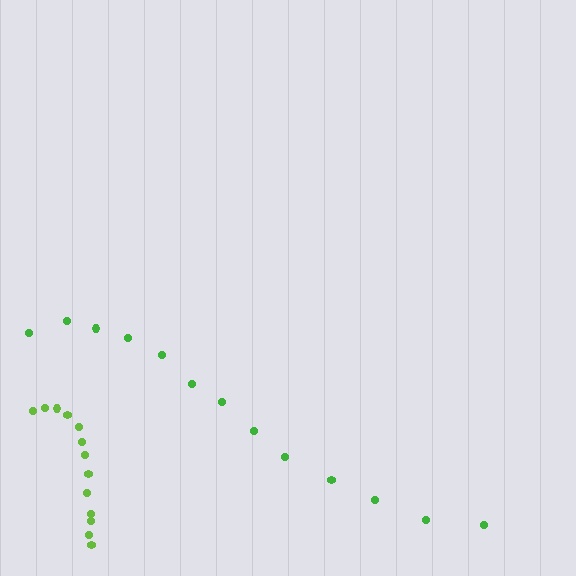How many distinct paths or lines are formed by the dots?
There are 2 distinct paths.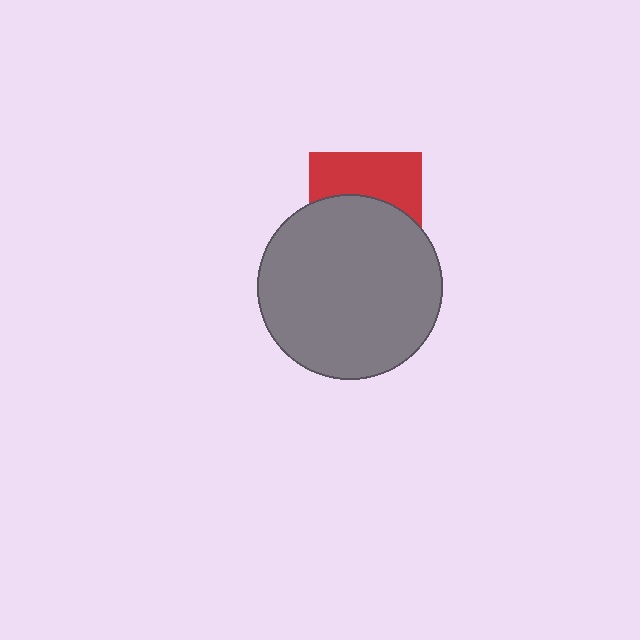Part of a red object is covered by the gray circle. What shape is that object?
It is a square.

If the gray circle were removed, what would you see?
You would see the complete red square.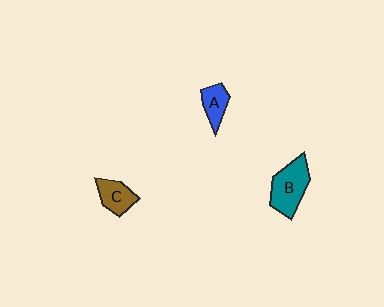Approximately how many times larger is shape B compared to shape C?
Approximately 1.6 times.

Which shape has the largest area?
Shape B (teal).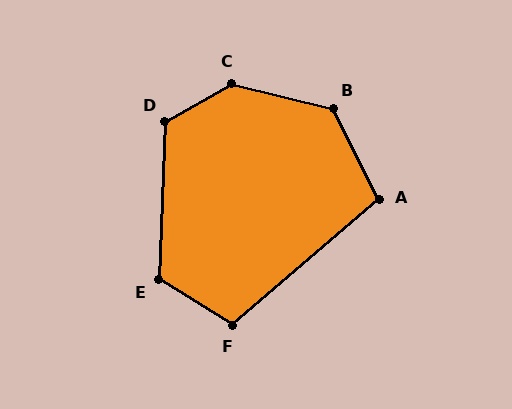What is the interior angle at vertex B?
Approximately 130 degrees (obtuse).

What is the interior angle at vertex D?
Approximately 122 degrees (obtuse).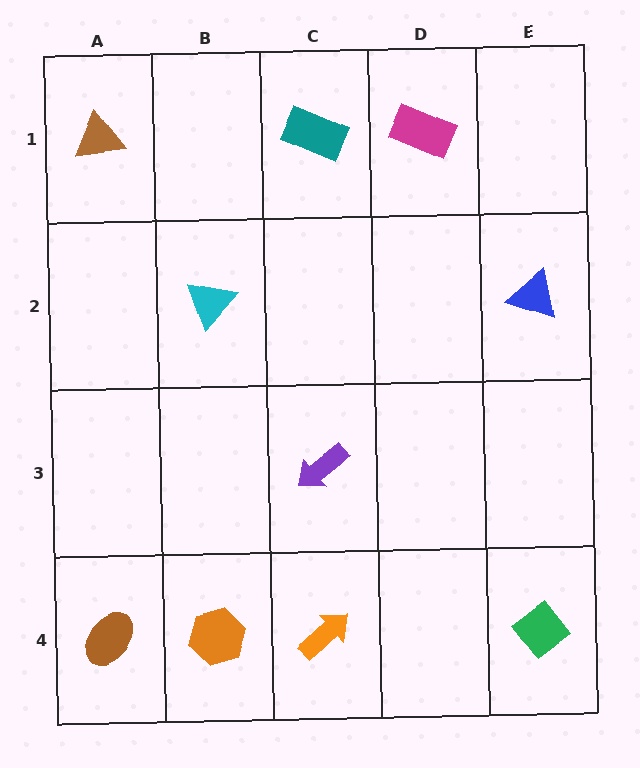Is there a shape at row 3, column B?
No, that cell is empty.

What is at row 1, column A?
A brown triangle.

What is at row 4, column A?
A brown ellipse.